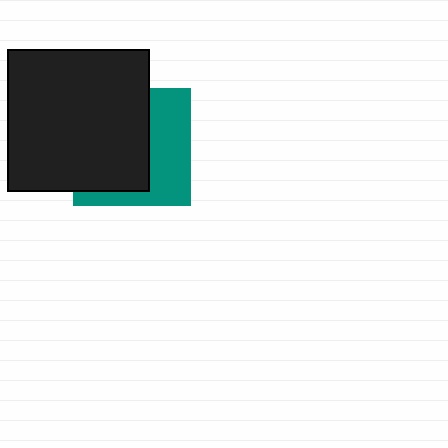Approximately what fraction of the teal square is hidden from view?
Roughly 57% of the teal square is hidden behind the black square.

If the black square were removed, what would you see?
You would see the complete teal square.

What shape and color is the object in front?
The object in front is a black square.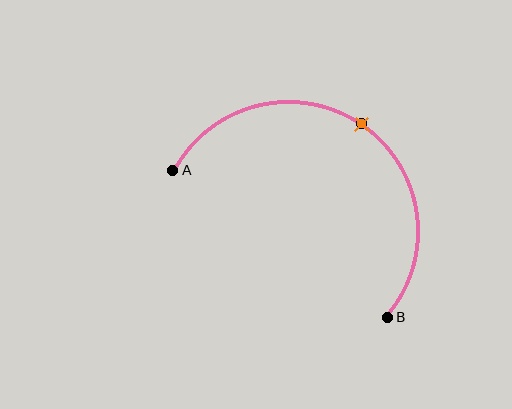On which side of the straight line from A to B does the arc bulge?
The arc bulges above and to the right of the straight line connecting A and B.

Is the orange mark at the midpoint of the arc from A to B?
Yes. The orange mark lies on the arc at equal arc-length from both A and B — it is the arc midpoint.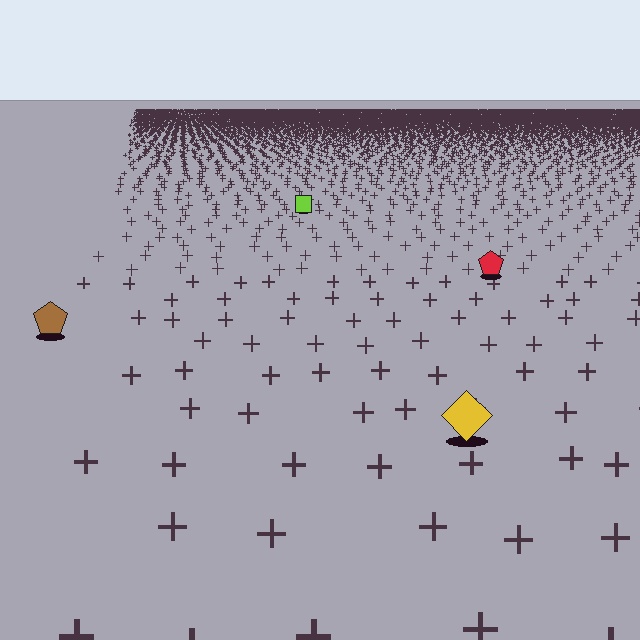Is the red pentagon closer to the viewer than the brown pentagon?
No. The brown pentagon is closer — you can tell from the texture gradient: the ground texture is coarser near it.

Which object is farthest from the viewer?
The lime square is farthest from the viewer. It appears smaller and the ground texture around it is denser.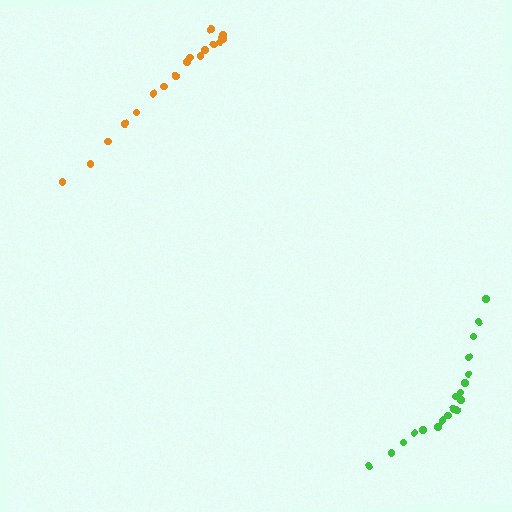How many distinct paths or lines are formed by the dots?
There are 2 distinct paths.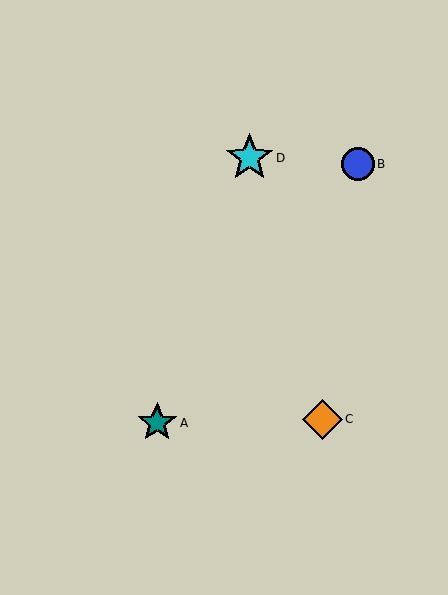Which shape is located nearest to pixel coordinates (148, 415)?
The teal star (labeled A) at (157, 423) is nearest to that location.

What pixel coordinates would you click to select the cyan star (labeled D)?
Click at (249, 158) to select the cyan star D.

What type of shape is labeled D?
Shape D is a cyan star.